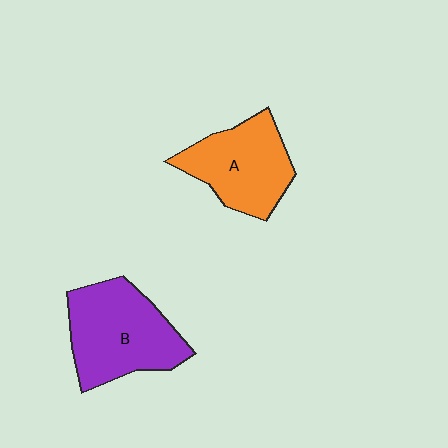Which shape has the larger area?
Shape B (purple).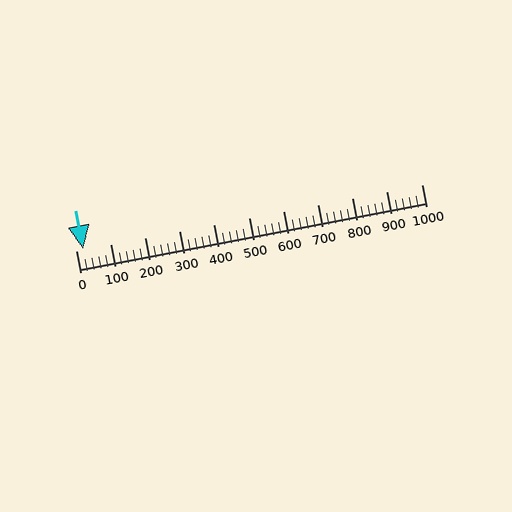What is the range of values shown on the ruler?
The ruler shows values from 0 to 1000.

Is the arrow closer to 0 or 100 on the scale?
The arrow is closer to 0.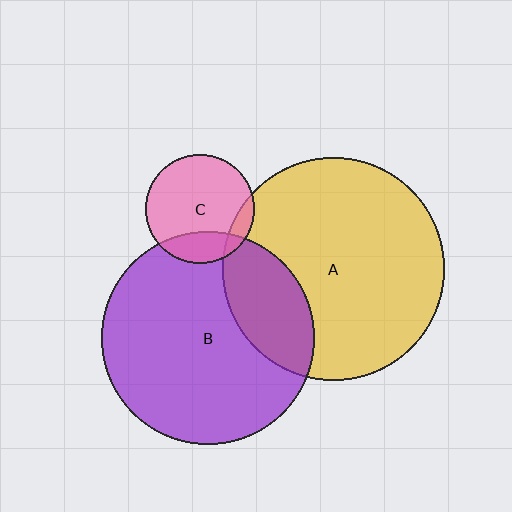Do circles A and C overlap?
Yes.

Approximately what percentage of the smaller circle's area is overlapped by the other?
Approximately 10%.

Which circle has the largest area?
Circle A (yellow).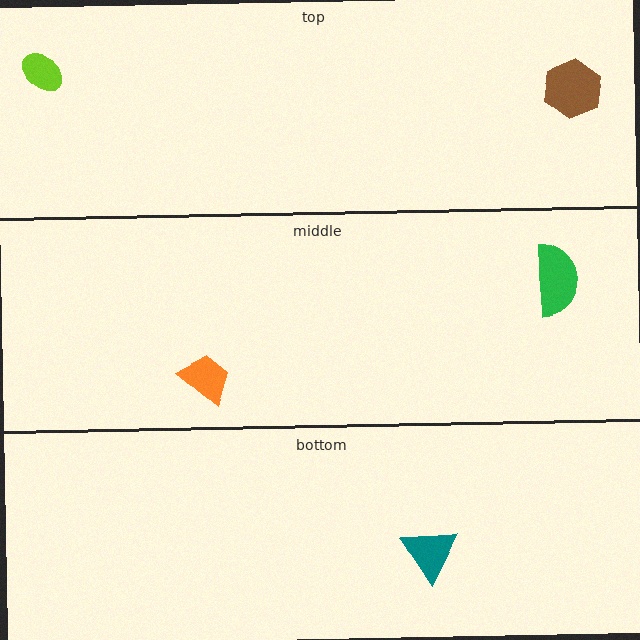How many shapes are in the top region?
2.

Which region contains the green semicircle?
The middle region.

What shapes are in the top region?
The lime ellipse, the brown hexagon.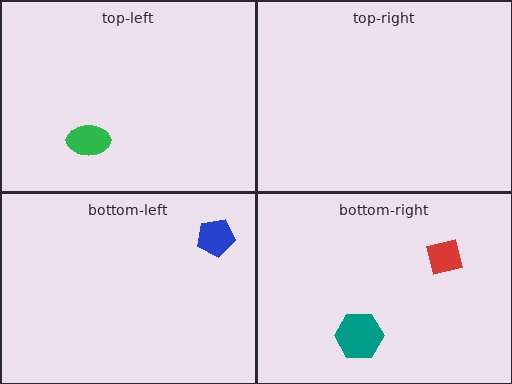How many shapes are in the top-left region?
1.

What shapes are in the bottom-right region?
The teal hexagon, the red square.